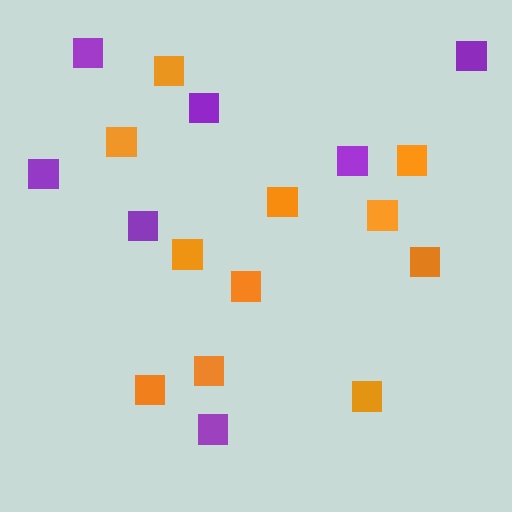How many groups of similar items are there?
There are 2 groups: one group of orange squares (11) and one group of purple squares (7).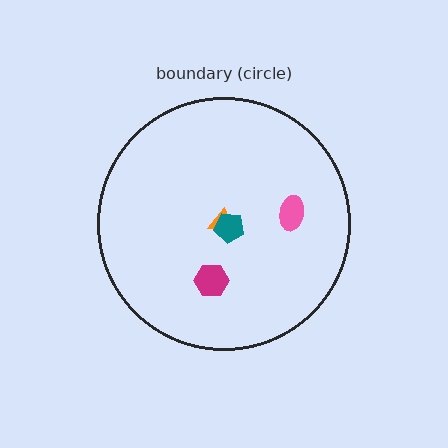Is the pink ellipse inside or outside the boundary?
Inside.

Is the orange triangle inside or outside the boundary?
Inside.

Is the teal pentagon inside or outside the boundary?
Inside.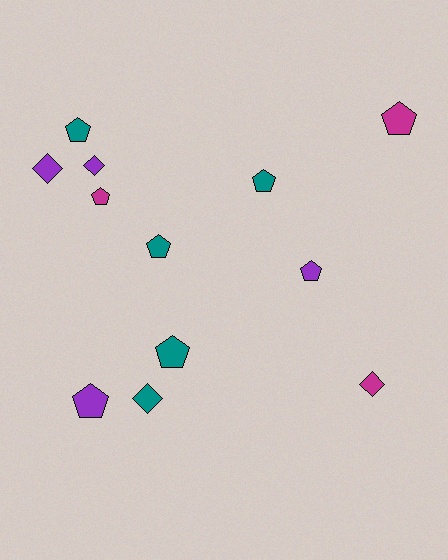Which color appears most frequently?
Teal, with 5 objects.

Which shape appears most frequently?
Pentagon, with 8 objects.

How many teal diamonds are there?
There is 1 teal diamond.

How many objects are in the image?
There are 12 objects.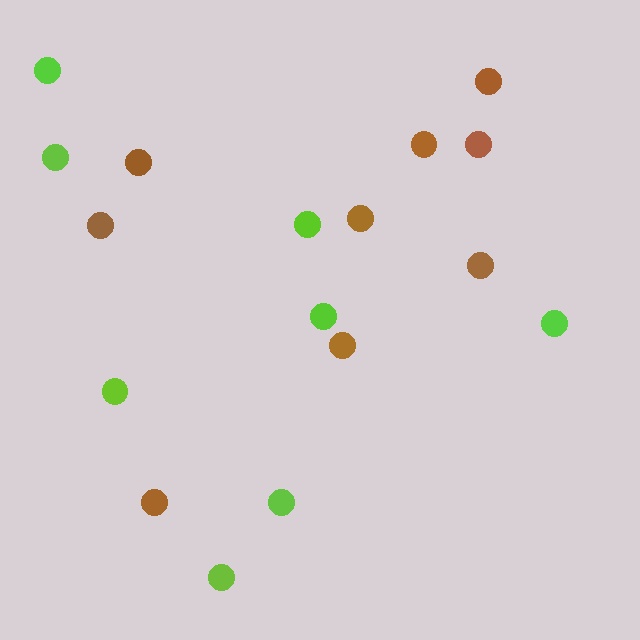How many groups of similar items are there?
There are 2 groups: one group of lime circles (8) and one group of brown circles (9).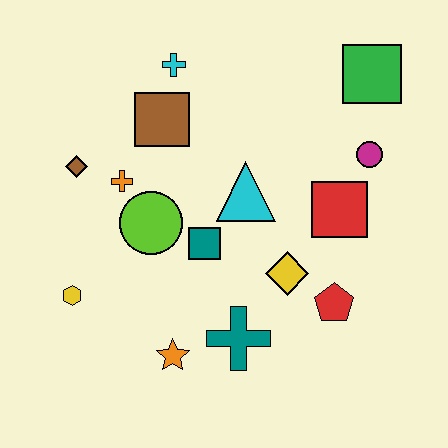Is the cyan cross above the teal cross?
Yes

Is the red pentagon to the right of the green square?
No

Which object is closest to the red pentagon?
The yellow diamond is closest to the red pentagon.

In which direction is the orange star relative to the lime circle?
The orange star is below the lime circle.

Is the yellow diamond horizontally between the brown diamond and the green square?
Yes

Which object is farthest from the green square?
The yellow hexagon is farthest from the green square.